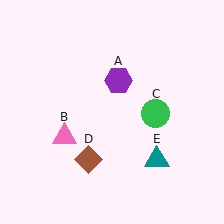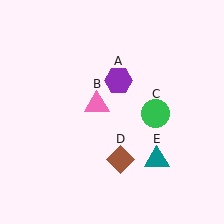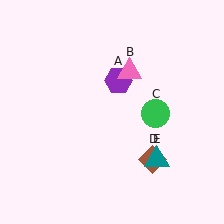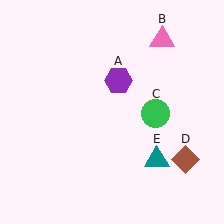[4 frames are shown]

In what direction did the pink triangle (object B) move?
The pink triangle (object B) moved up and to the right.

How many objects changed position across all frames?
2 objects changed position: pink triangle (object B), brown diamond (object D).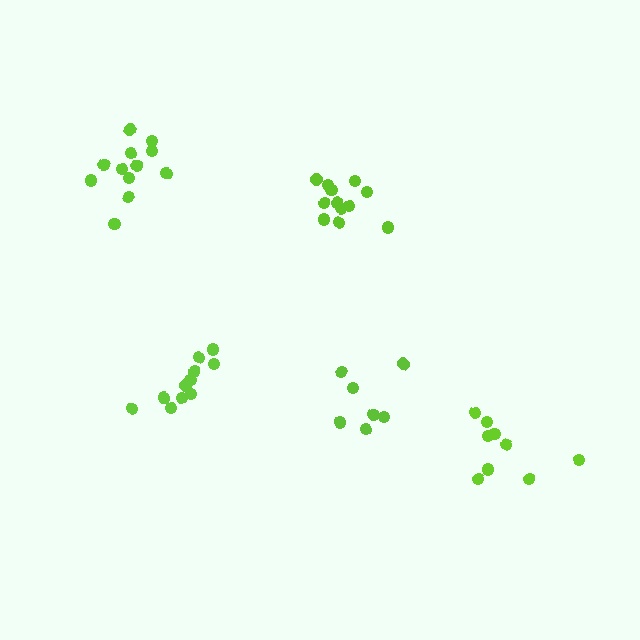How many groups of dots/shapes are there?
There are 5 groups.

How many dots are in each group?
Group 1: 12 dots, Group 2: 11 dots, Group 3: 12 dots, Group 4: 7 dots, Group 5: 9 dots (51 total).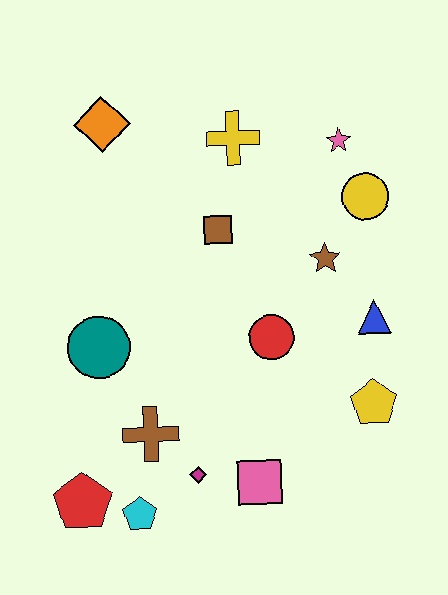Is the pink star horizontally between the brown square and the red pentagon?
No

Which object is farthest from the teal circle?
The pink star is farthest from the teal circle.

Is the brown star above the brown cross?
Yes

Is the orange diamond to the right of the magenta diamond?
No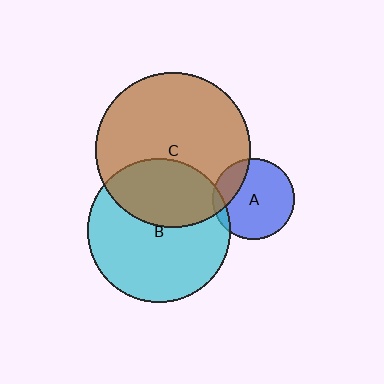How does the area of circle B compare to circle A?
Approximately 3.1 times.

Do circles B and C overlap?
Yes.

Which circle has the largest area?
Circle C (brown).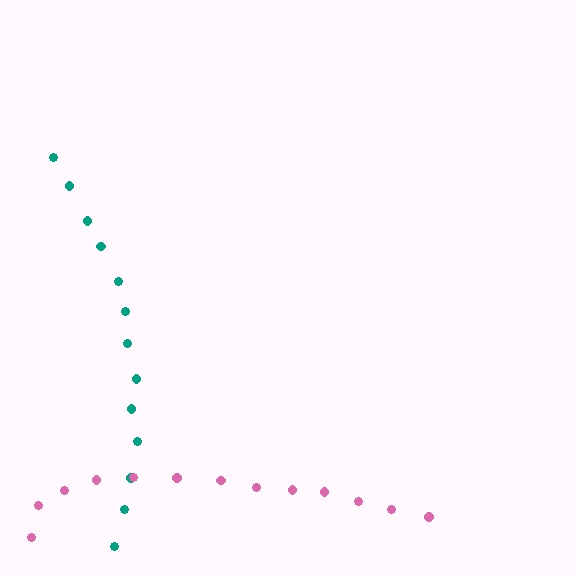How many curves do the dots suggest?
There are 2 distinct paths.